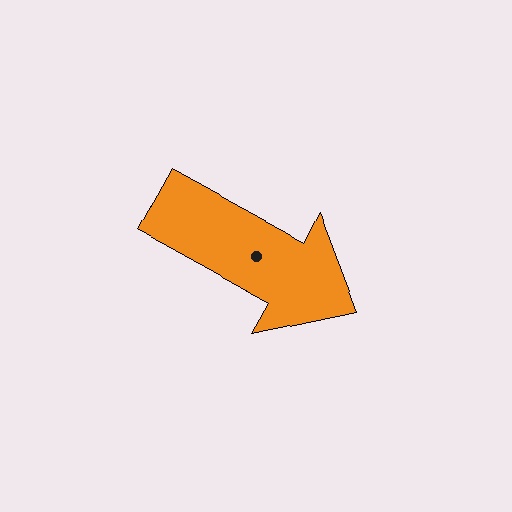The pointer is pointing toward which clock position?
Roughly 4 o'clock.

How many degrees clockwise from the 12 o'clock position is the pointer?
Approximately 119 degrees.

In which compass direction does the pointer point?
Southeast.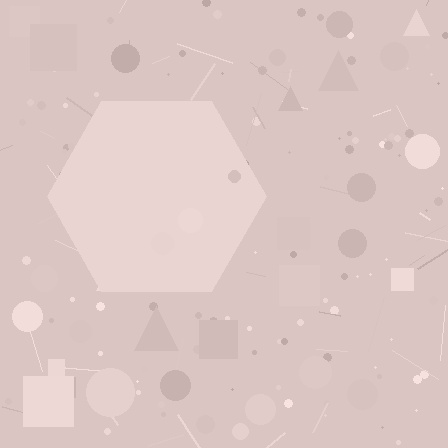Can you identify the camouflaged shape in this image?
The camouflaged shape is a hexagon.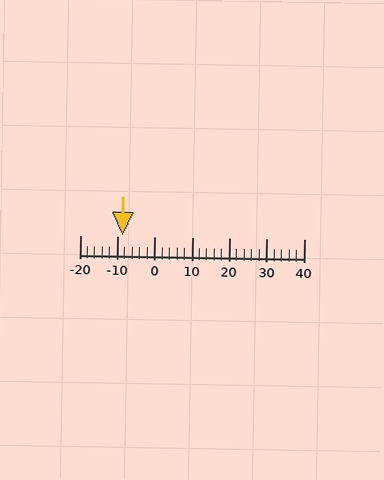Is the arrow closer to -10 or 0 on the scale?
The arrow is closer to -10.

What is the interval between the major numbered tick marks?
The major tick marks are spaced 10 units apart.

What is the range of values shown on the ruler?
The ruler shows values from -20 to 40.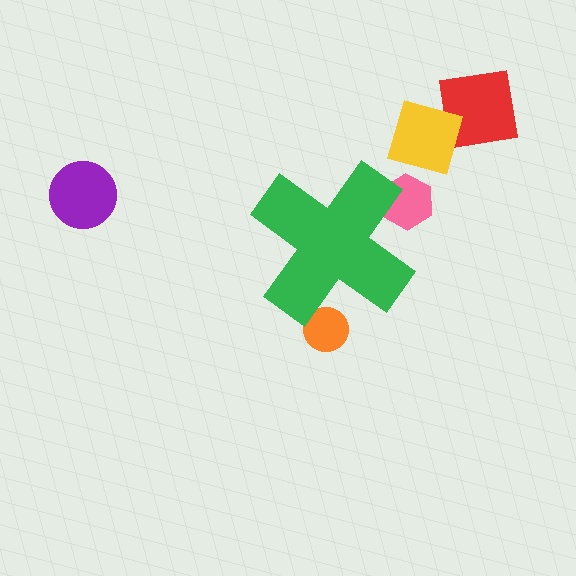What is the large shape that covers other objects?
A green cross.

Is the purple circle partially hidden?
No, the purple circle is fully visible.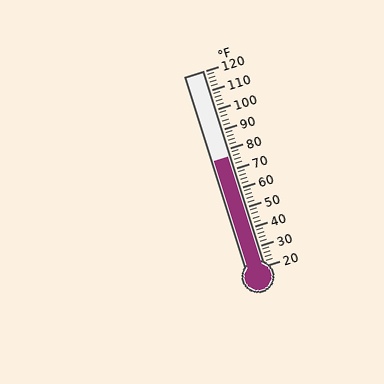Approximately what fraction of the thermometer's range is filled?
The thermometer is filled to approximately 55% of its range.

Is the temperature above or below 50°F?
The temperature is above 50°F.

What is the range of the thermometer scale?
The thermometer scale ranges from 20°F to 120°F.